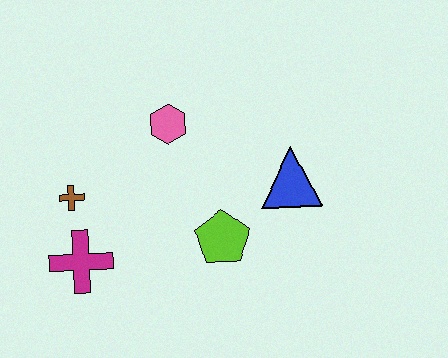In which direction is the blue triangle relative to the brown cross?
The blue triangle is to the right of the brown cross.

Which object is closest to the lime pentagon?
The blue triangle is closest to the lime pentagon.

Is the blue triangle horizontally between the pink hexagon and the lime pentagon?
No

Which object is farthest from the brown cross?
The blue triangle is farthest from the brown cross.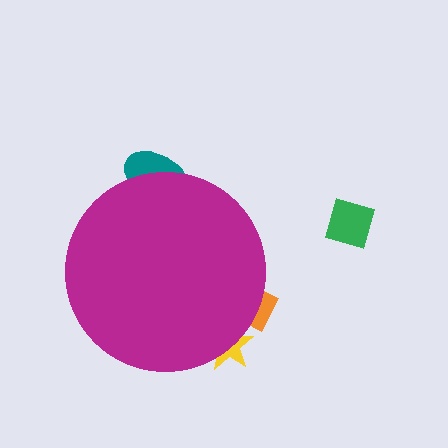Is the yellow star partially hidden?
Yes, the yellow star is partially hidden behind the magenta circle.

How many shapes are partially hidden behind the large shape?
3 shapes are partially hidden.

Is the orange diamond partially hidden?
Yes, the orange diamond is partially hidden behind the magenta circle.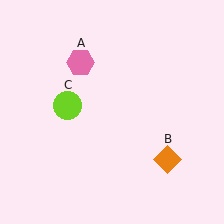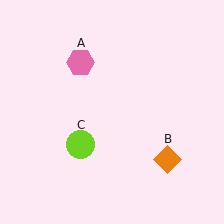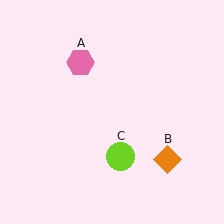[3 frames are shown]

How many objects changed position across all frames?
1 object changed position: lime circle (object C).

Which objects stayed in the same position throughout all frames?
Pink hexagon (object A) and orange diamond (object B) remained stationary.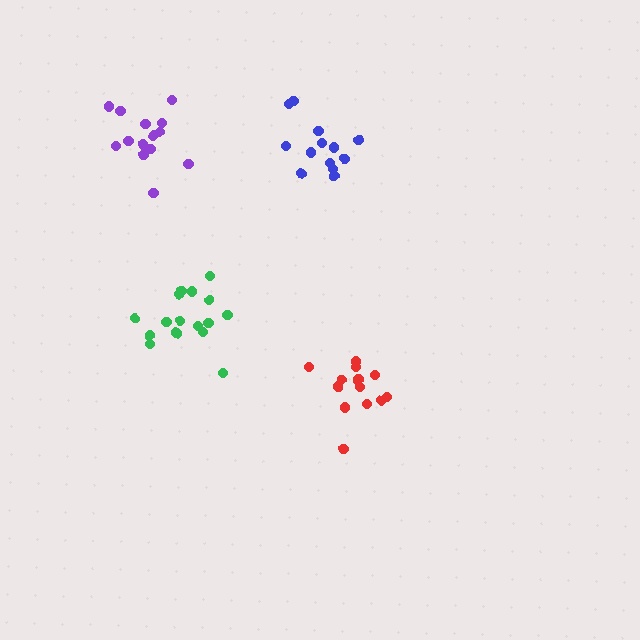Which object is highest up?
The purple cluster is topmost.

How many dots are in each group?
Group 1: 13 dots, Group 2: 16 dots, Group 3: 14 dots, Group 4: 13 dots (56 total).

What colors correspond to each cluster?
The clusters are colored: blue, green, purple, red.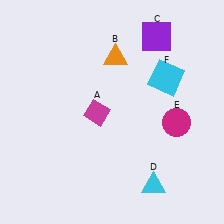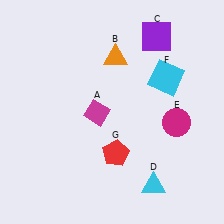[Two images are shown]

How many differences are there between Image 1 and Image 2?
There is 1 difference between the two images.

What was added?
A red pentagon (G) was added in Image 2.